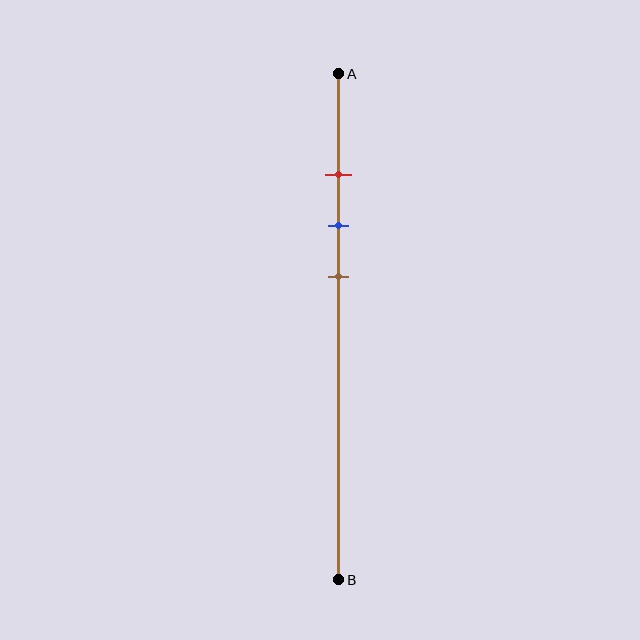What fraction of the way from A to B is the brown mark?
The brown mark is approximately 40% (0.4) of the way from A to B.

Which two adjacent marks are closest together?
The red and blue marks are the closest adjacent pair.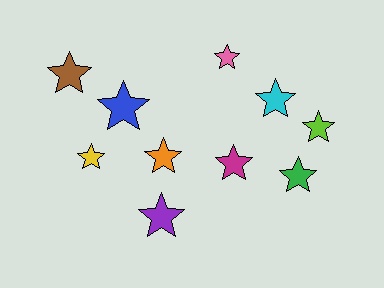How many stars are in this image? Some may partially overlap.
There are 10 stars.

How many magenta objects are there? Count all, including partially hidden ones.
There is 1 magenta object.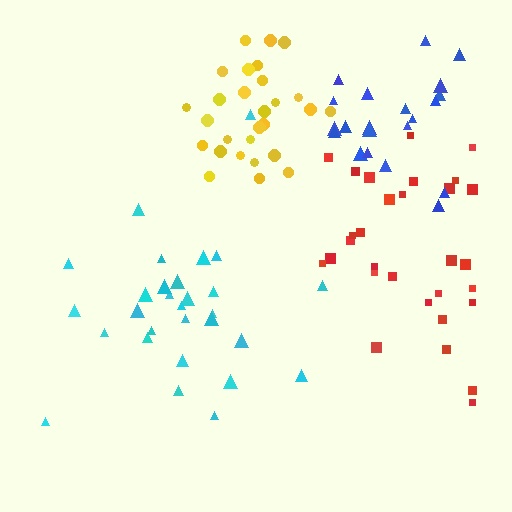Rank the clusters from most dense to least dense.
yellow, cyan, blue, red.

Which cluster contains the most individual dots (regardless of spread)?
Red (30).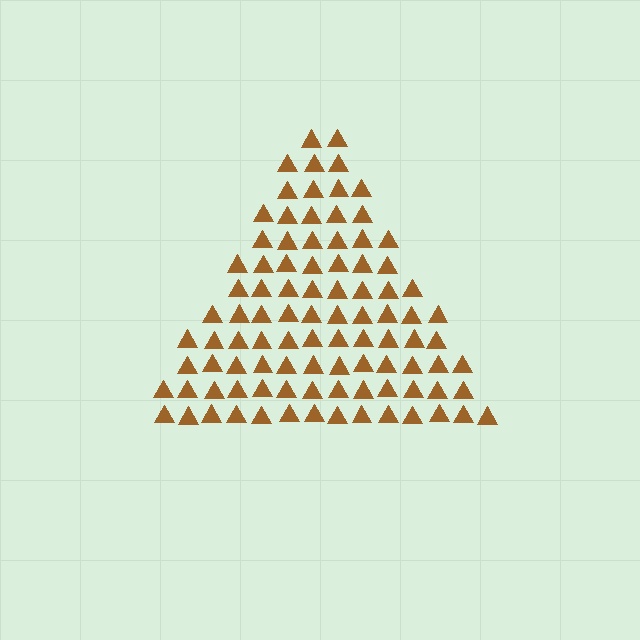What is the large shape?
The large shape is a triangle.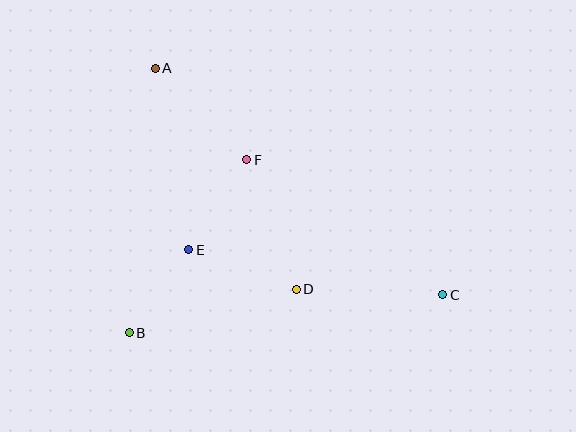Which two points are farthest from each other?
Points A and C are farthest from each other.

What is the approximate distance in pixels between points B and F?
The distance between B and F is approximately 209 pixels.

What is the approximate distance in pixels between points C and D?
The distance between C and D is approximately 147 pixels.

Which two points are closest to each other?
Points B and E are closest to each other.